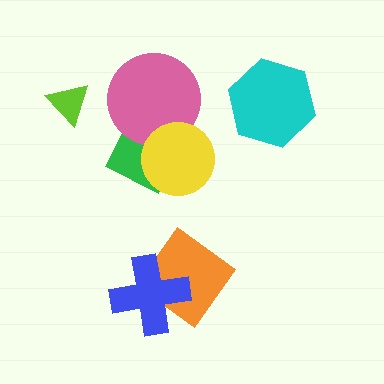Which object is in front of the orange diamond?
The blue cross is in front of the orange diamond.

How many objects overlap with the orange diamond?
1 object overlaps with the orange diamond.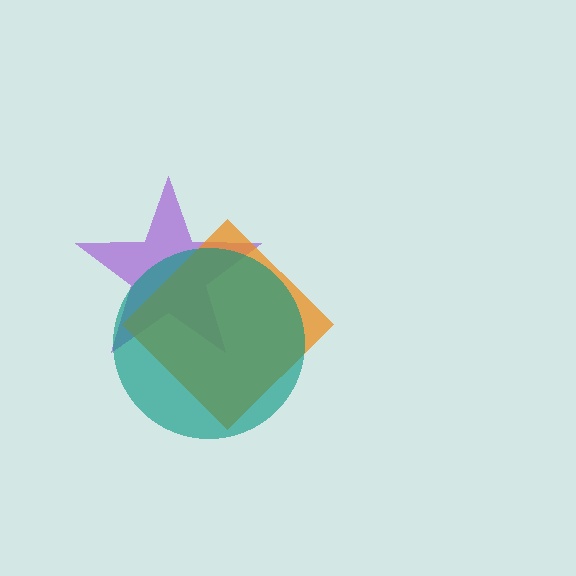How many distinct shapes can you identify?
There are 3 distinct shapes: a purple star, an orange diamond, a teal circle.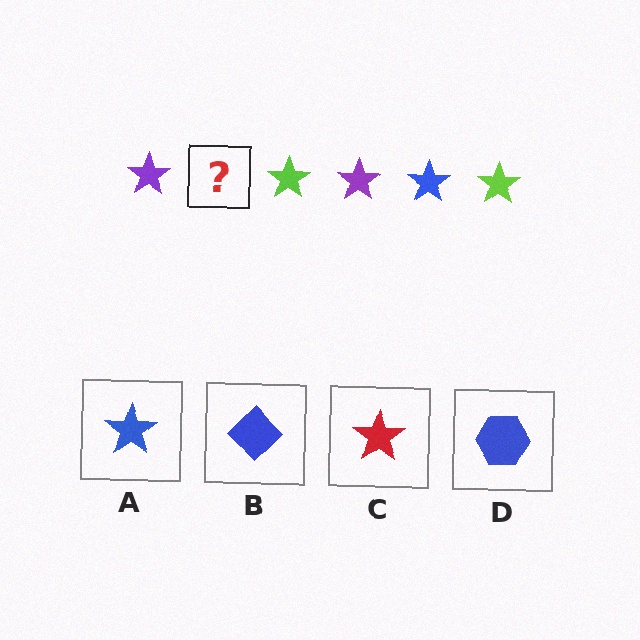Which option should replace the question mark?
Option A.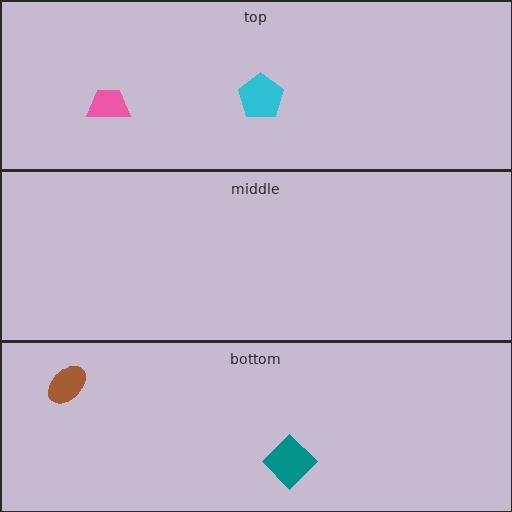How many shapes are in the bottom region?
2.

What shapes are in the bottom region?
The teal diamond, the brown ellipse.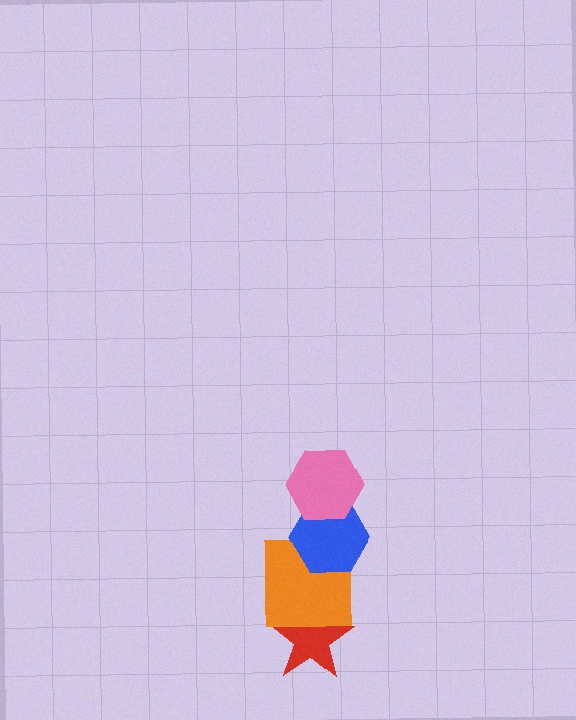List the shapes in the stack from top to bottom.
From top to bottom: the pink hexagon, the blue hexagon, the orange square, the red star.